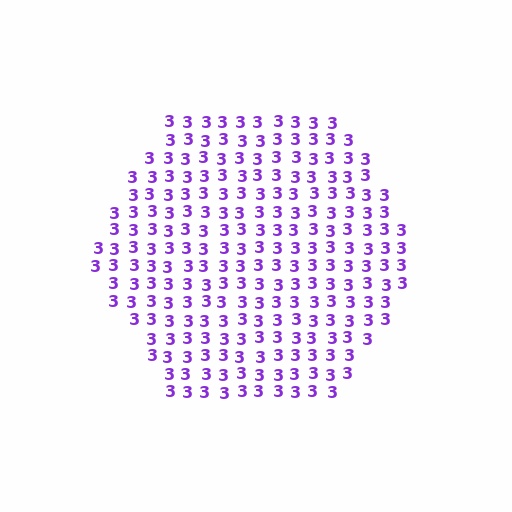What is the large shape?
The large shape is a hexagon.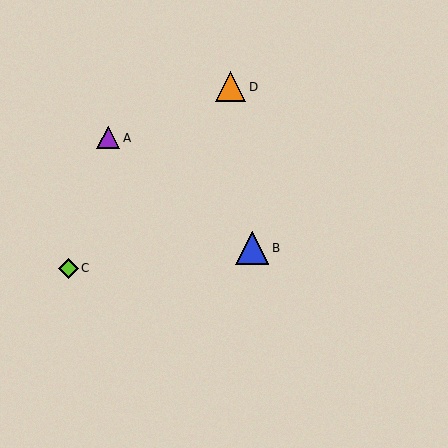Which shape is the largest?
The blue triangle (labeled B) is the largest.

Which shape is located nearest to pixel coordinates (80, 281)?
The lime diamond (labeled C) at (68, 268) is nearest to that location.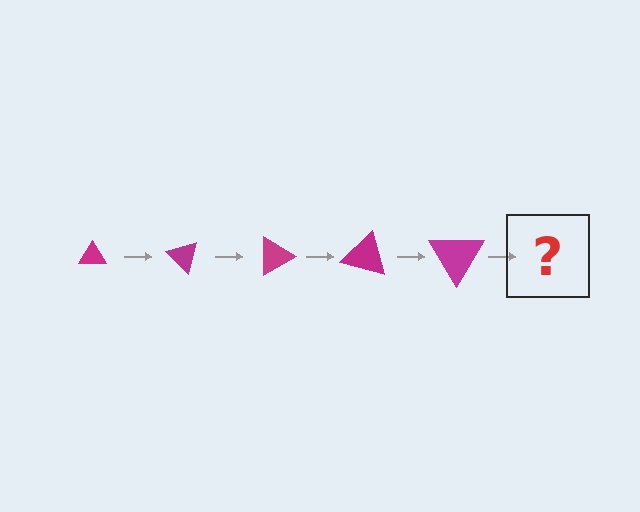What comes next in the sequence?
The next element should be a triangle, larger than the previous one and rotated 225 degrees from the start.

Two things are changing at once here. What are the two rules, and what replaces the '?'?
The two rules are that the triangle grows larger each step and it rotates 45 degrees each step. The '?' should be a triangle, larger than the previous one and rotated 225 degrees from the start.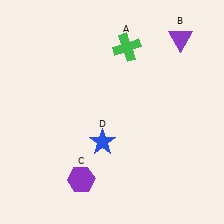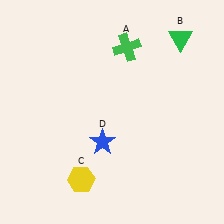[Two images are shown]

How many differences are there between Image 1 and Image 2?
There are 2 differences between the two images.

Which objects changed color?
B changed from purple to green. C changed from purple to yellow.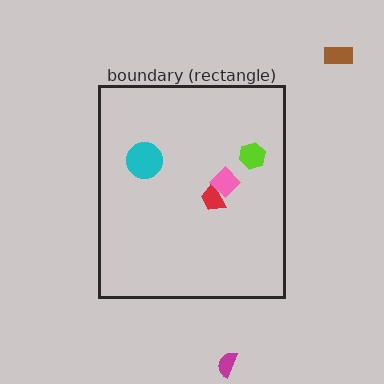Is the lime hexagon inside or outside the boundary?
Inside.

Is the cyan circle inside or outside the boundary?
Inside.